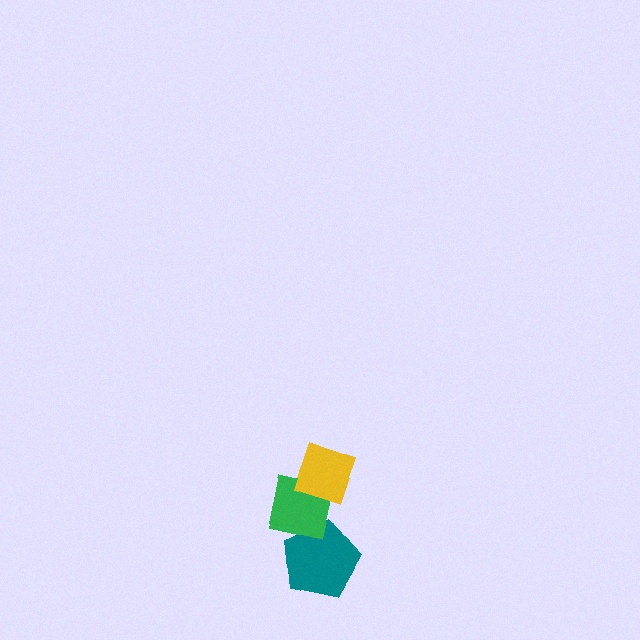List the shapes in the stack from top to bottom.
From top to bottom: the yellow diamond, the green square, the teal pentagon.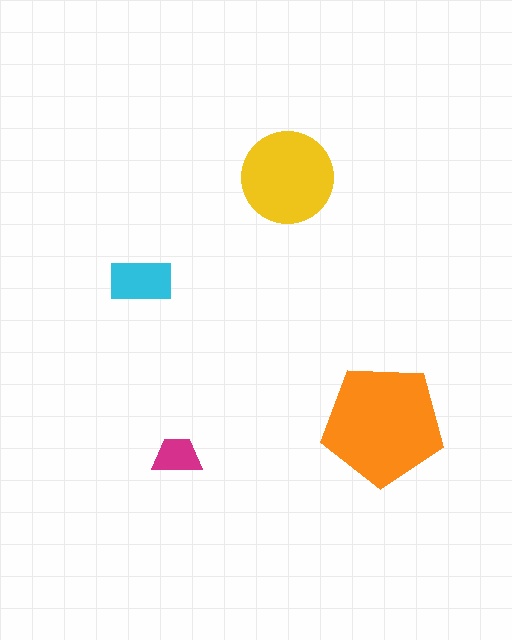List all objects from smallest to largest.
The magenta trapezoid, the cyan rectangle, the yellow circle, the orange pentagon.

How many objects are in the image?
There are 4 objects in the image.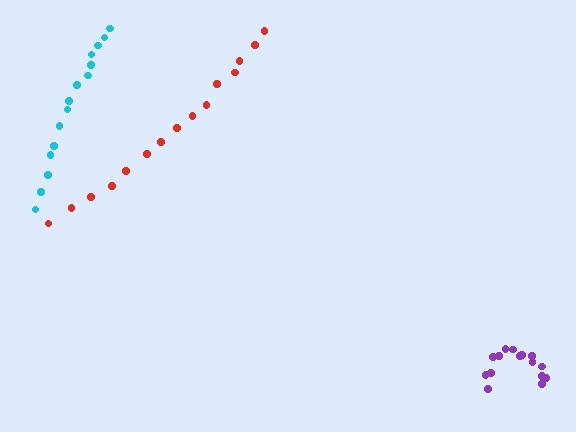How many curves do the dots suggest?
There are 3 distinct paths.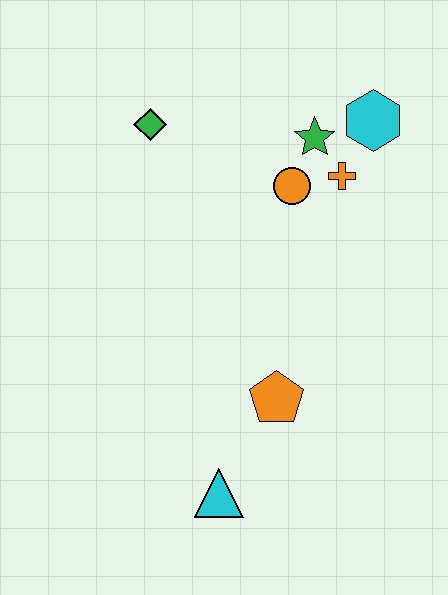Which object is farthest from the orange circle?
The cyan triangle is farthest from the orange circle.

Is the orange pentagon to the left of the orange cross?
Yes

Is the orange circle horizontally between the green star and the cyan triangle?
Yes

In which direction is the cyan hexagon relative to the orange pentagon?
The cyan hexagon is above the orange pentagon.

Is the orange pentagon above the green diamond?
No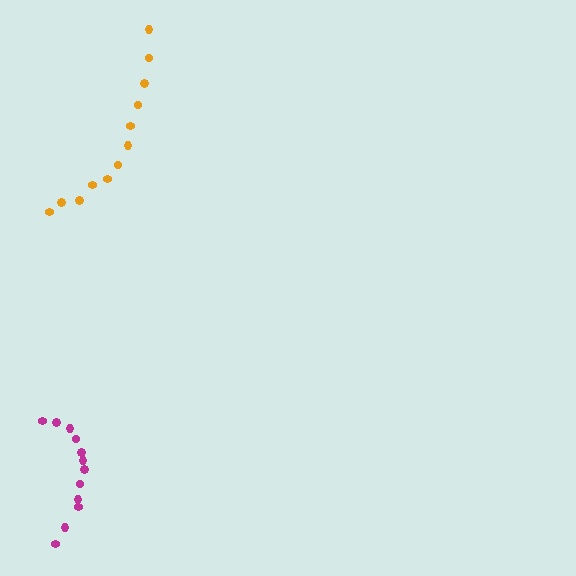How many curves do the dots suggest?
There are 2 distinct paths.